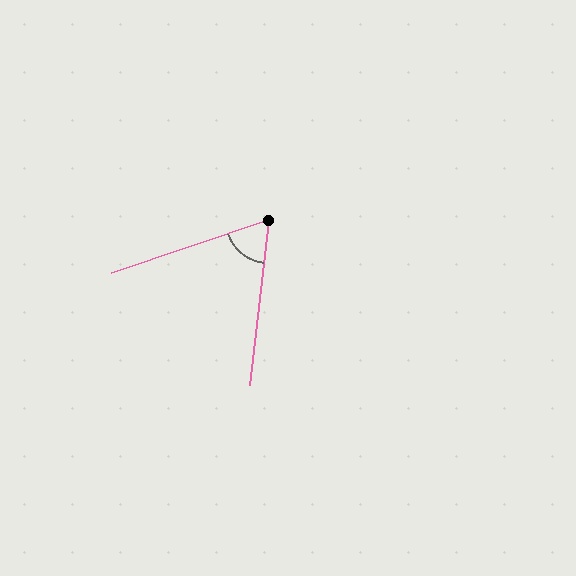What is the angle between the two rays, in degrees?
Approximately 65 degrees.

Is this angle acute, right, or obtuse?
It is acute.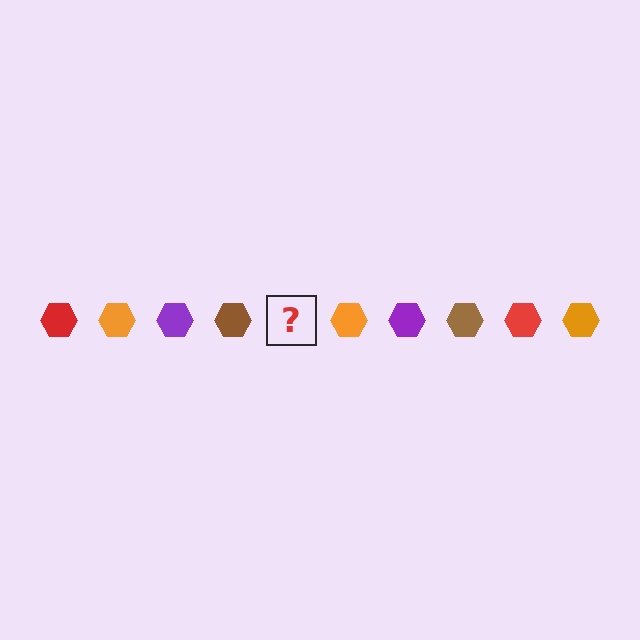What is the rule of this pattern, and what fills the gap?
The rule is that the pattern cycles through red, orange, purple, brown hexagons. The gap should be filled with a red hexagon.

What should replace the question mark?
The question mark should be replaced with a red hexagon.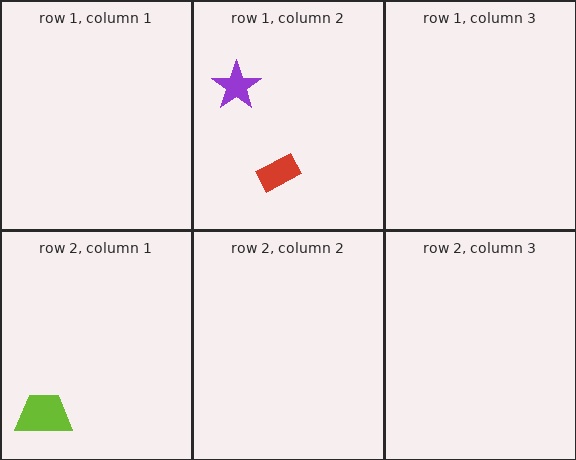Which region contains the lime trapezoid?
The row 2, column 1 region.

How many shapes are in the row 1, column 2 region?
2.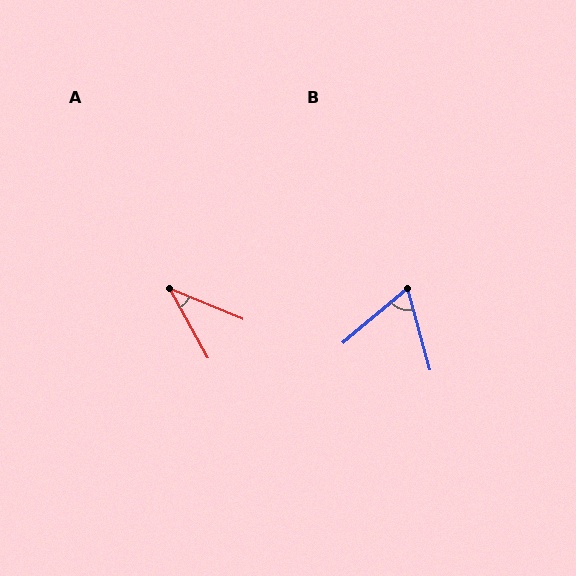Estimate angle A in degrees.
Approximately 39 degrees.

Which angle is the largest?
B, at approximately 66 degrees.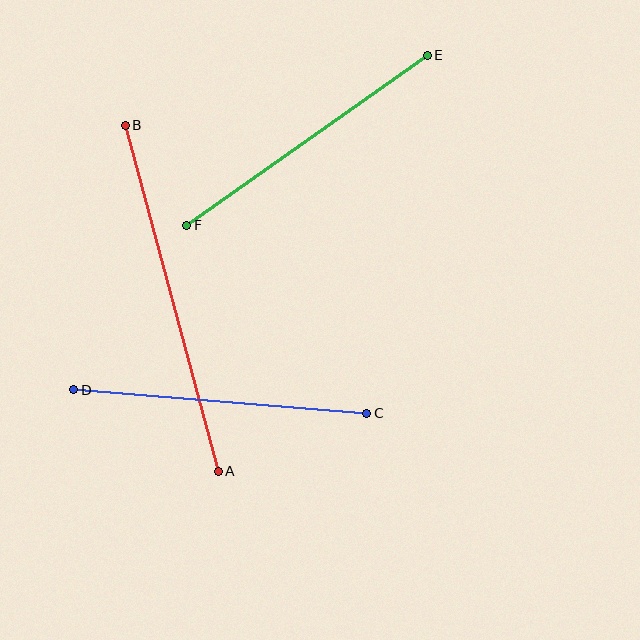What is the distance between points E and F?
The distance is approximately 295 pixels.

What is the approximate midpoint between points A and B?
The midpoint is at approximately (172, 298) pixels.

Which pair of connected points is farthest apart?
Points A and B are farthest apart.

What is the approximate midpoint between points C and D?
The midpoint is at approximately (220, 401) pixels.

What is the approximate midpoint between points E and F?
The midpoint is at approximately (307, 140) pixels.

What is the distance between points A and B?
The distance is approximately 358 pixels.